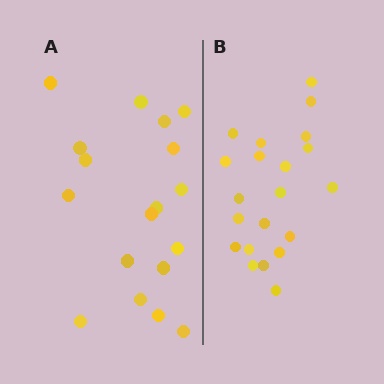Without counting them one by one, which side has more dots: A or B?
Region B (the right region) has more dots.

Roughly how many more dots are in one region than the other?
Region B has just a few more — roughly 2 or 3 more dots than region A.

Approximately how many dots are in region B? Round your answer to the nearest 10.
About 20 dots. (The exact count is 21, which rounds to 20.)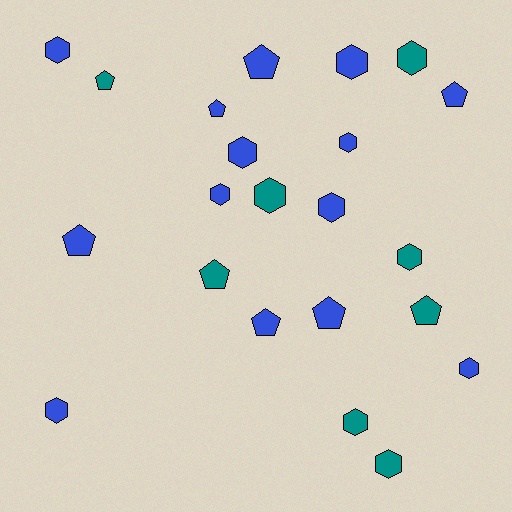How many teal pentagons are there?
There are 3 teal pentagons.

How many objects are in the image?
There are 22 objects.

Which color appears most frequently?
Blue, with 14 objects.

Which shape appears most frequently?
Hexagon, with 13 objects.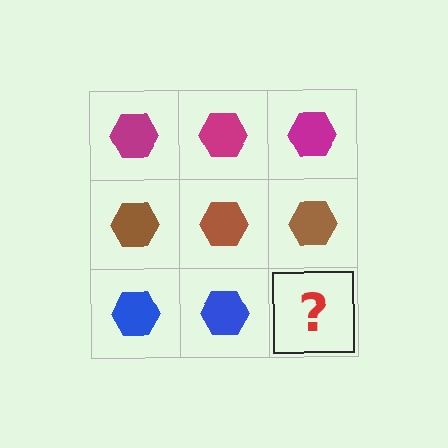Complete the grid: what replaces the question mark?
The question mark should be replaced with a blue hexagon.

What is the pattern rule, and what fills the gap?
The rule is that each row has a consistent color. The gap should be filled with a blue hexagon.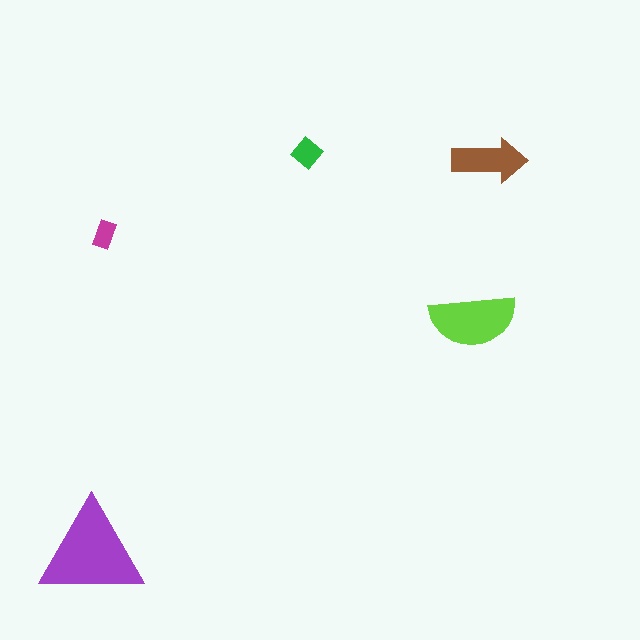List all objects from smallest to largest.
The magenta rectangle, the green diamond, the brown arrow, the lime semicircle, the purple triangle.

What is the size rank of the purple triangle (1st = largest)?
1st.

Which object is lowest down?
The purple triangle is bottommost.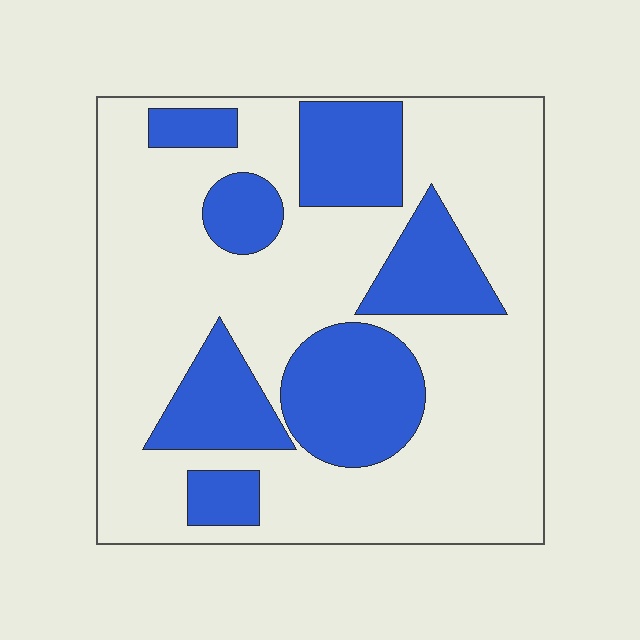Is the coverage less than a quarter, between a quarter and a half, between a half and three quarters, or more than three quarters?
Between a quarter and a half.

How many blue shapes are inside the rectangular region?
7.